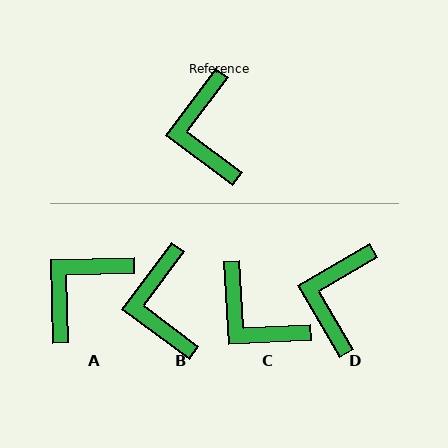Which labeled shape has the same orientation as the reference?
B.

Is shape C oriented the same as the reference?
No, it is off by about 40 degrees.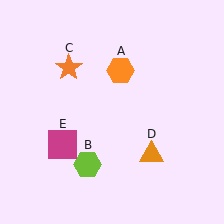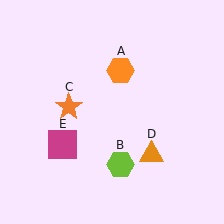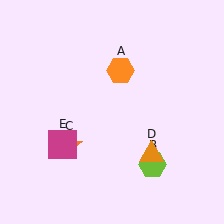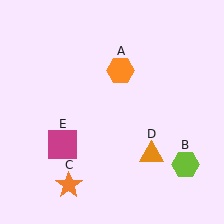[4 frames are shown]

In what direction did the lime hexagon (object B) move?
The lime hexagon (object B) moved right.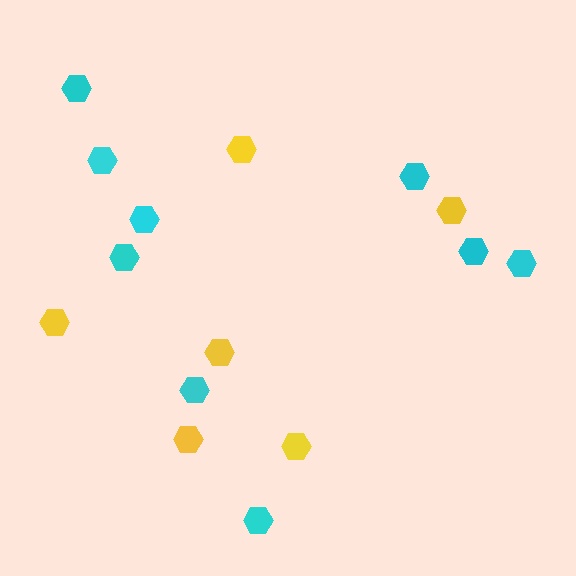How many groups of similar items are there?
There are 2 groups: one group of yellow hexagons (6) and one group of cyan hexagons (9).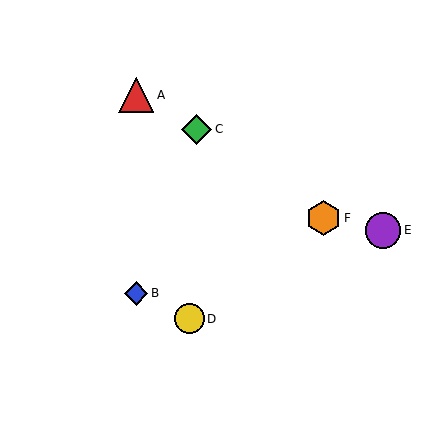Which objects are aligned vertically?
Objects A, B are aligned vertically.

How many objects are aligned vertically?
2 objects (A, B) are aligned vertically.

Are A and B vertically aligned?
Yes, both are at x≈136.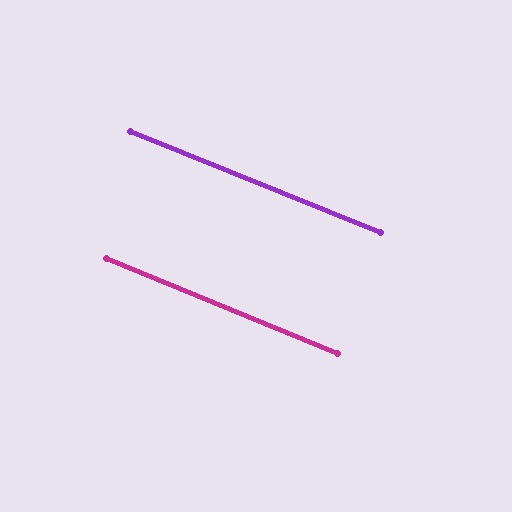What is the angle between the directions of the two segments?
Approximately 0 degrees.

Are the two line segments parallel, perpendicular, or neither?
Parallel — their directions differ by only 0.3°.